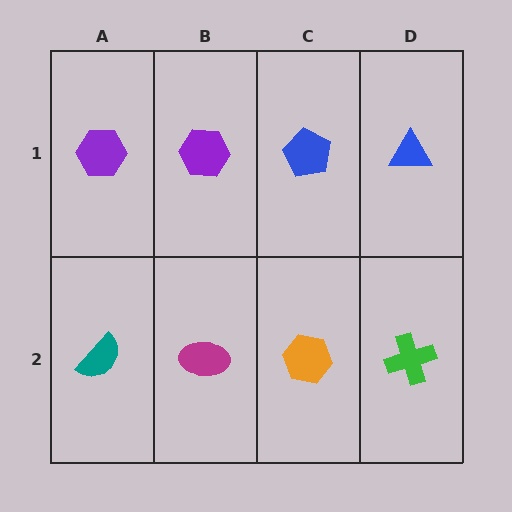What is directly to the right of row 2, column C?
A green cross.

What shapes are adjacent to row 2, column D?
A blue triangle (row 1, column D), an orange hexagon (row 2, column C).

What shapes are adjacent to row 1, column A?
A teal semicircle (row 2, column A), a purple hexagon (row 1, column B).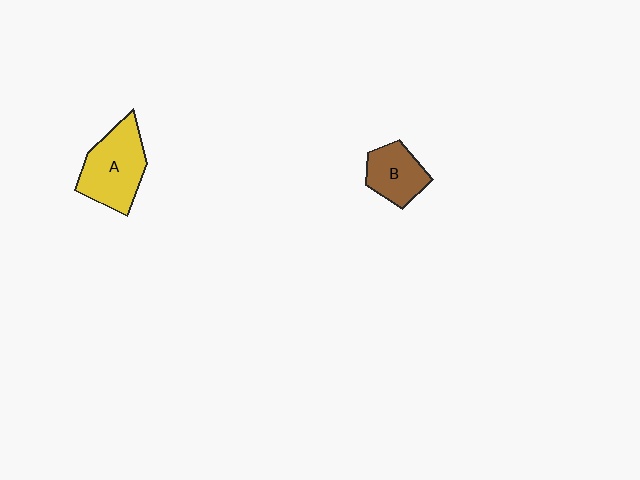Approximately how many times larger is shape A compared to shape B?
Approximately 1.5 times.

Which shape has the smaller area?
Shape B (brown).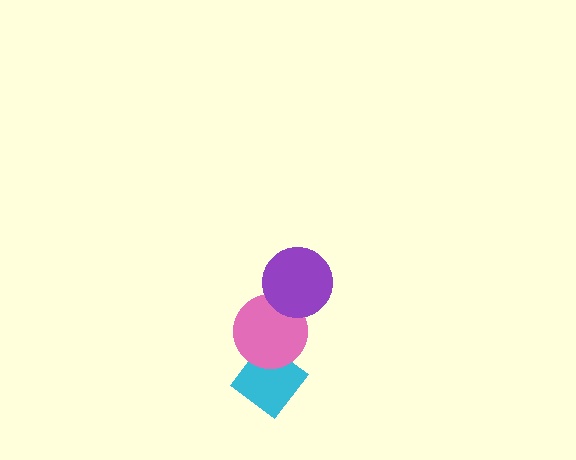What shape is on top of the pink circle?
The purple circle is on top of the pink circle.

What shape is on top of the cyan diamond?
The pink circle is on top of the cyan diamond.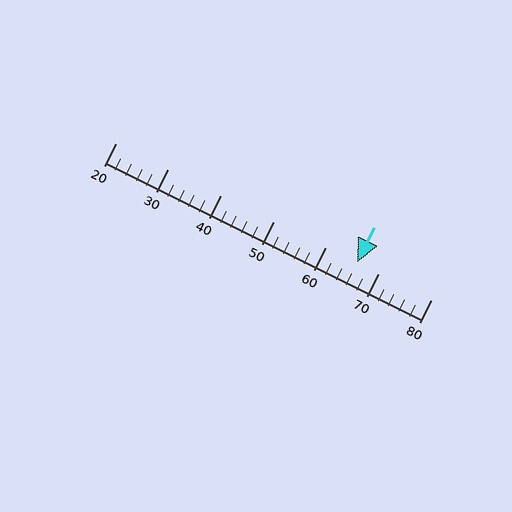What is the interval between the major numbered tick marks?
The major tick marks are spaced 10 units apart.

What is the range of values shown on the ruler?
The ruler shows values from 20 to 80.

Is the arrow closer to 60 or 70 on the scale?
The arrow is closer to 70.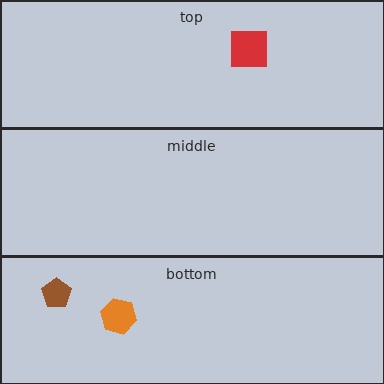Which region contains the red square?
The top region.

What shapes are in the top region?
The red square.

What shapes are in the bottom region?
The brown pentagon, the orange hexagon.